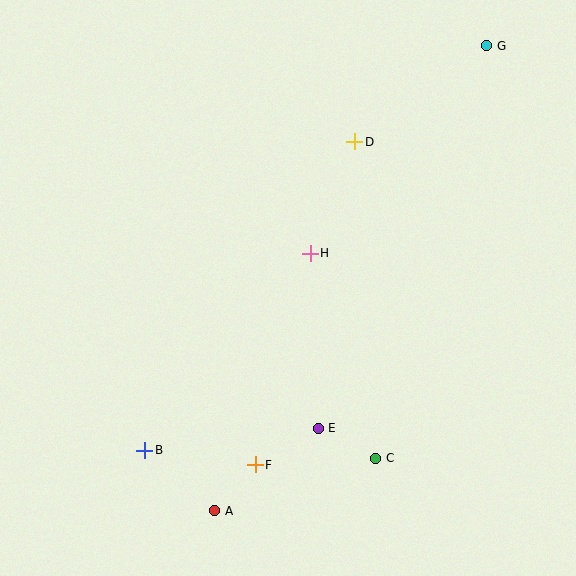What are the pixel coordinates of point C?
Point C is at (376, 458).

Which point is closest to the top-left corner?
Point D is closest to the top-left corner.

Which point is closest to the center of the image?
Point H at (310, 253) is closest to the center.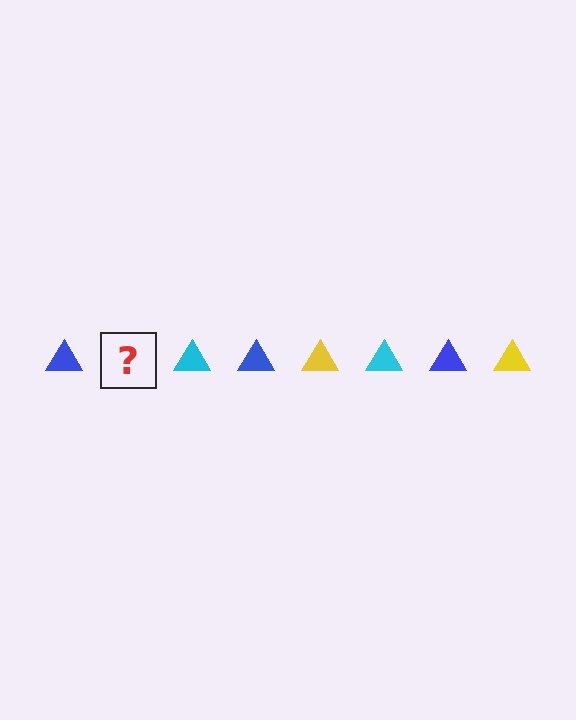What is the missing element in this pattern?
The missing element is a yellow triangle.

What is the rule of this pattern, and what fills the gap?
The rule is that the pattern cycles through blue, yellow, cyan triangles. The gap should be filled with a yellow triangle.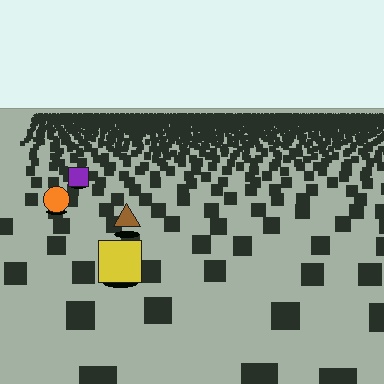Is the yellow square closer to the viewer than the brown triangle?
Yes. The yellow square is closer — you can tell from the texture gradient: the ground texture is coarser near it.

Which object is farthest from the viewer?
The purple square is farthest from the viewer. It appears smaller and the ground texture around it is denser.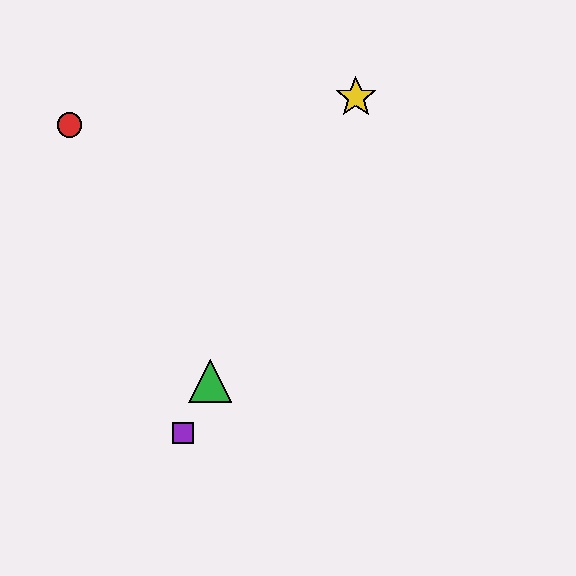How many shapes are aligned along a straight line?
4 shapes (the blue triangle, the green triangle, the yellow star, the purple square) are aligned along a straight line.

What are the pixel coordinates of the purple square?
The purple square is at (183, 433).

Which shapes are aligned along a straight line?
The blue triangle, the green triangle, the yellow star, the purple square are aligned along a straight line.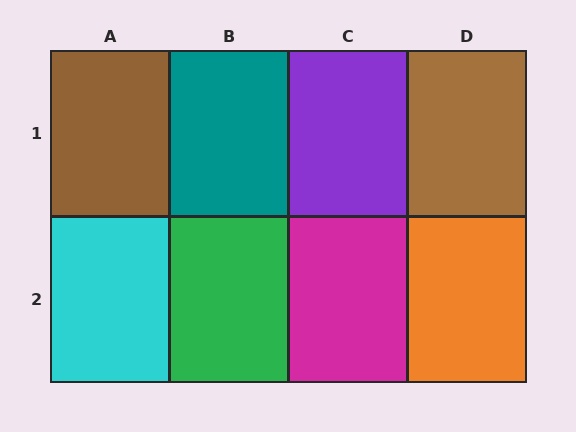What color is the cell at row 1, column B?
Teal.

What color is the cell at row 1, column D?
Brown.